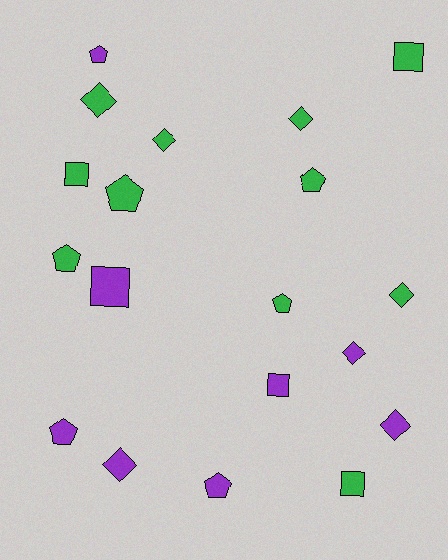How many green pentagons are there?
There are 4 green pentagons.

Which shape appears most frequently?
Diamond, with 7 objects.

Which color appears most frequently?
Green, with 11 objects.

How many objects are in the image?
There are 19 objects.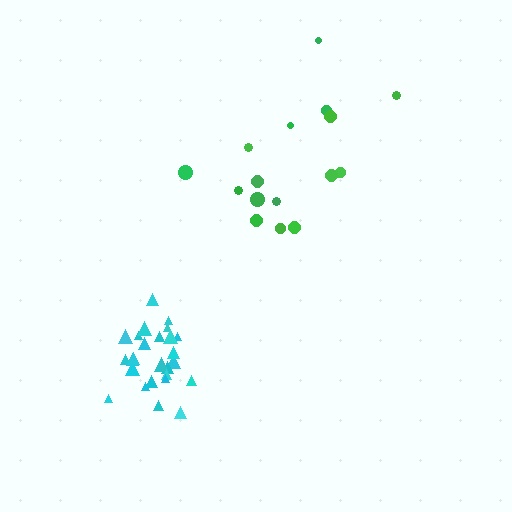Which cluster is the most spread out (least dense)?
Green.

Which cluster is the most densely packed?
Cyan.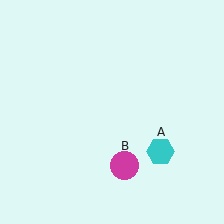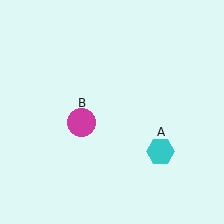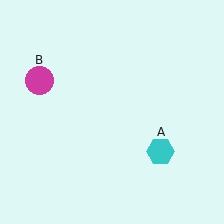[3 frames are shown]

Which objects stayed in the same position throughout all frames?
Cyan hexagon (object A) remained stationary.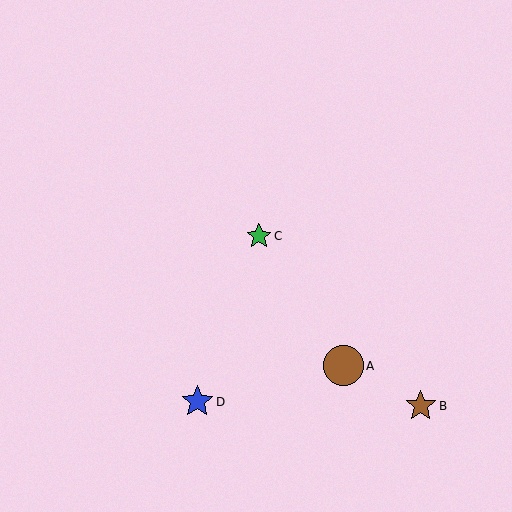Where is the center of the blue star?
The center of the blue star is at (197, 402).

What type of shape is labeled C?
Shape C is a green star.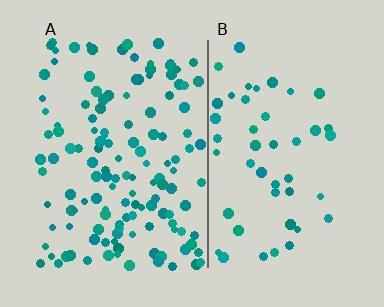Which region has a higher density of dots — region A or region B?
A (the left).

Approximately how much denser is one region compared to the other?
Approximately 2.9× — region A over region B.